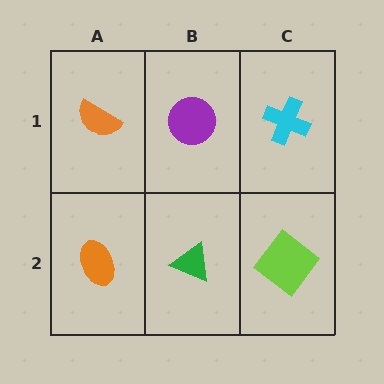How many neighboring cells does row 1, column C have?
2.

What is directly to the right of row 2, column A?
A green triangle.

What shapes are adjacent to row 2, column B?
A purple circle (row 1, column B), an orange ellipse (row 2, column A), a lime diamond (row 2, column C).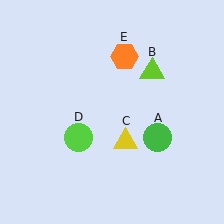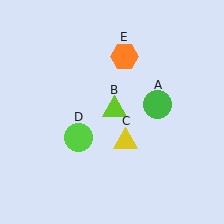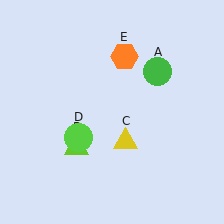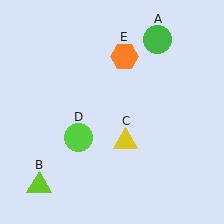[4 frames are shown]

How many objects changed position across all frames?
2 objects changed position: green circle (object A), lime triangle (object B).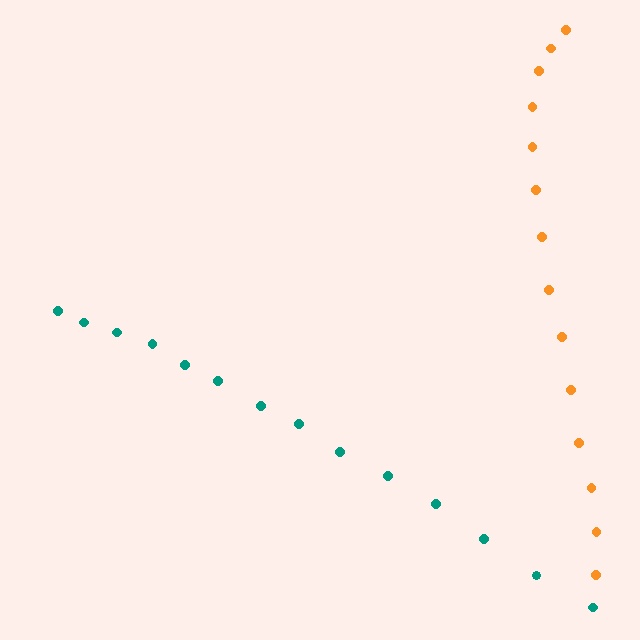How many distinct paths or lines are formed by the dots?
There are 2 distinct paths.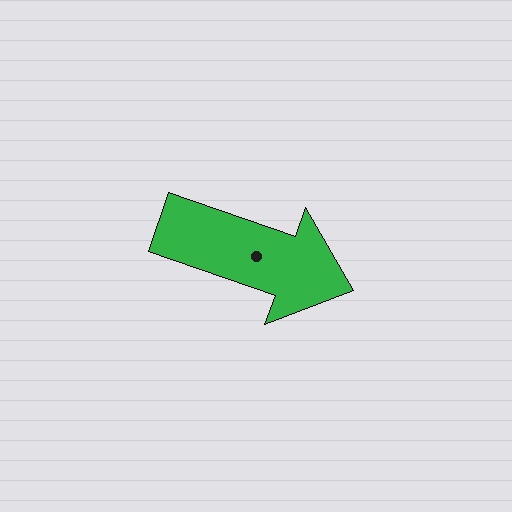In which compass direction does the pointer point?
East.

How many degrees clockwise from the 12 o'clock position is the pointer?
Approximately 109 degrees.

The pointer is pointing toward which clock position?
Roughly 4 o'clock.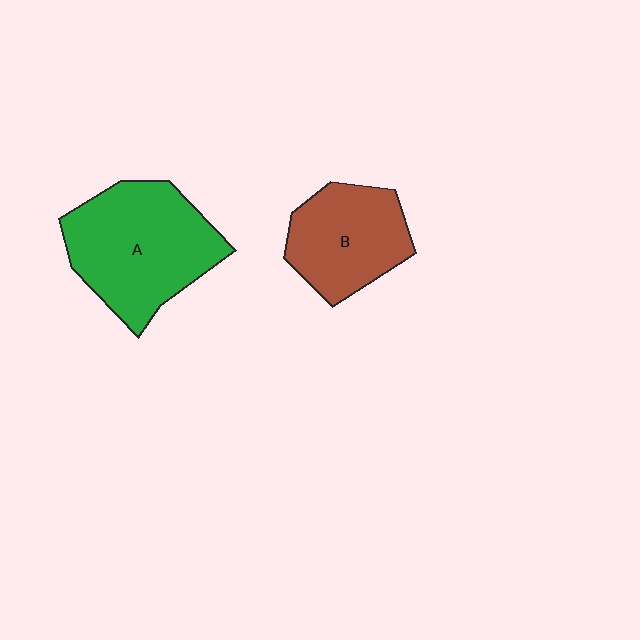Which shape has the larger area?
Shape A (green).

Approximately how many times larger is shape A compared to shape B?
Approximately 1.4 times.